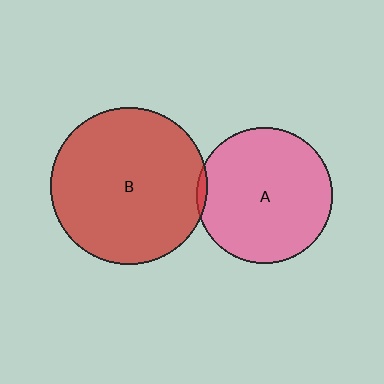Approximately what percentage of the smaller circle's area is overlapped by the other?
Approximately 5%.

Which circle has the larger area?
Circle B (red).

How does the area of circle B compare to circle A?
Approximately 1.3 times.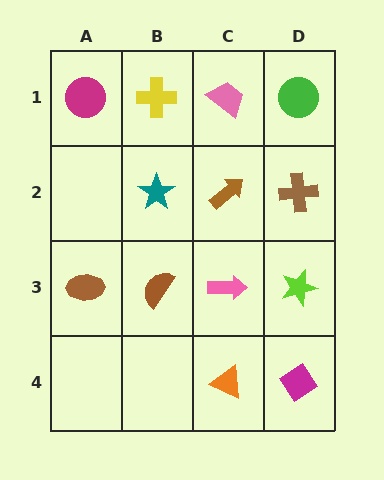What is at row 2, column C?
A brown arrow.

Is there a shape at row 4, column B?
No, that cell is empty.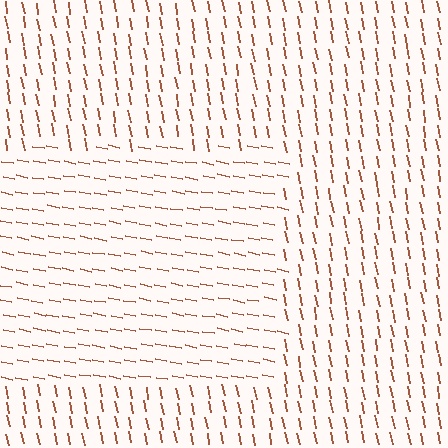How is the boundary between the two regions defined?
The boundary is defined purely by a change in line orientation (approximately 68 degrees difference). All lines are the same color and thickness.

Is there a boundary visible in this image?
Yes, there is a texture boundary formed by a change in line orientation.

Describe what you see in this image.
The image is filled with small brown line segments. A rectangle region in the image has lines oriented differently from the surrounding lines, creating a visible texture boundary.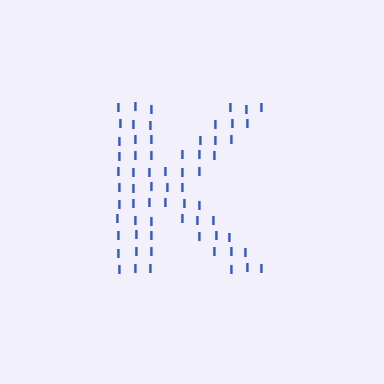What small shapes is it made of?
It is made of small letter I's.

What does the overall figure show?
The overall figure shows the letter K.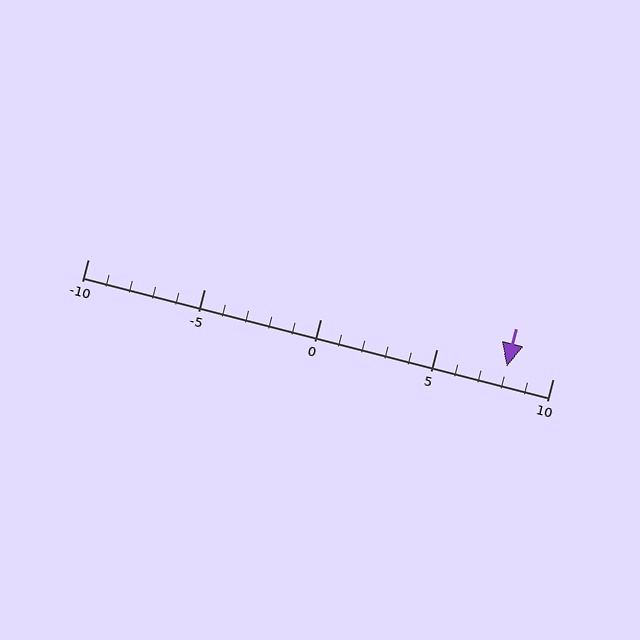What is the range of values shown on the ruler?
The ruler shows values from -10 to 10.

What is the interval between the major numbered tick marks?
The major tick marks are spaced 5 units apart.